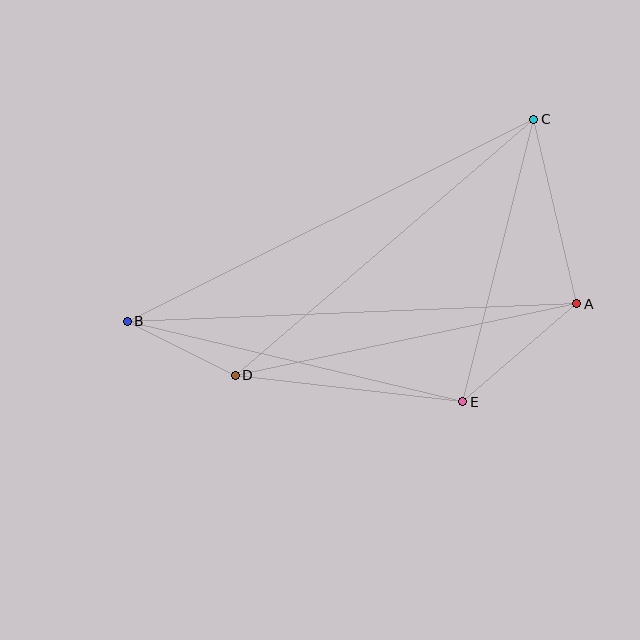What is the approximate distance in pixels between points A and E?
The distance between A and E is approximately 151 pixels.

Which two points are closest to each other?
Points B and D are closest to each other.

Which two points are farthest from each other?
Points B and C are farthest from each other.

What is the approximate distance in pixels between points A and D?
The distance between A and D is approximately 349 pixels.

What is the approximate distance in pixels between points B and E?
The distance between B and E is approximately 345 pixels.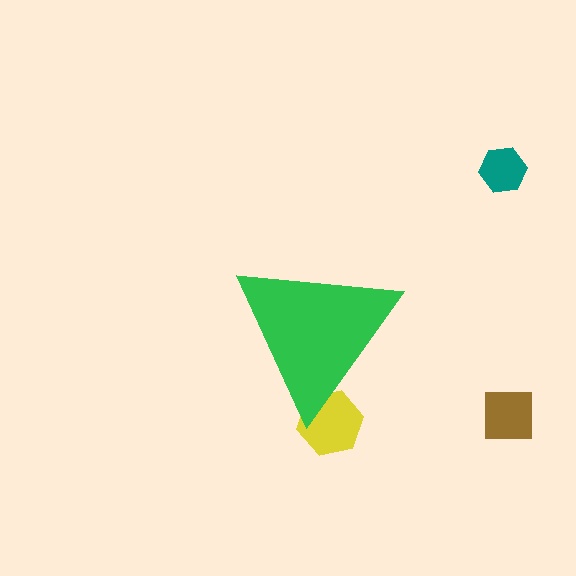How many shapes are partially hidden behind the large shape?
1 shape is partially hidden.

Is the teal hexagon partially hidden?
No, the teal hexagon is fully visible.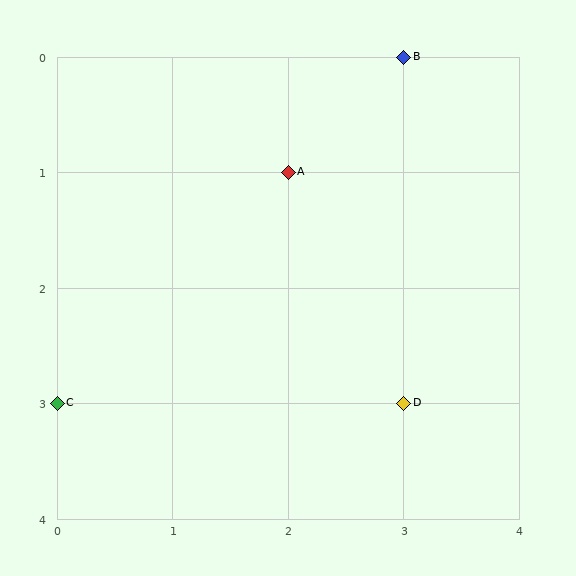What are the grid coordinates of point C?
Point C is at grid coordinates (0, 3).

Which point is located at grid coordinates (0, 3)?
Point C is at (0, 3).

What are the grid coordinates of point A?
Point A is at grid coordinates (2, 1).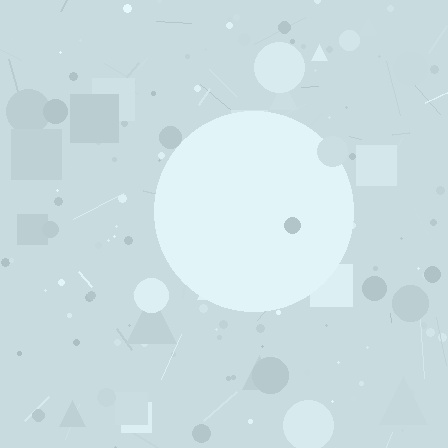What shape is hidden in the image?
A circle is hidden in the image.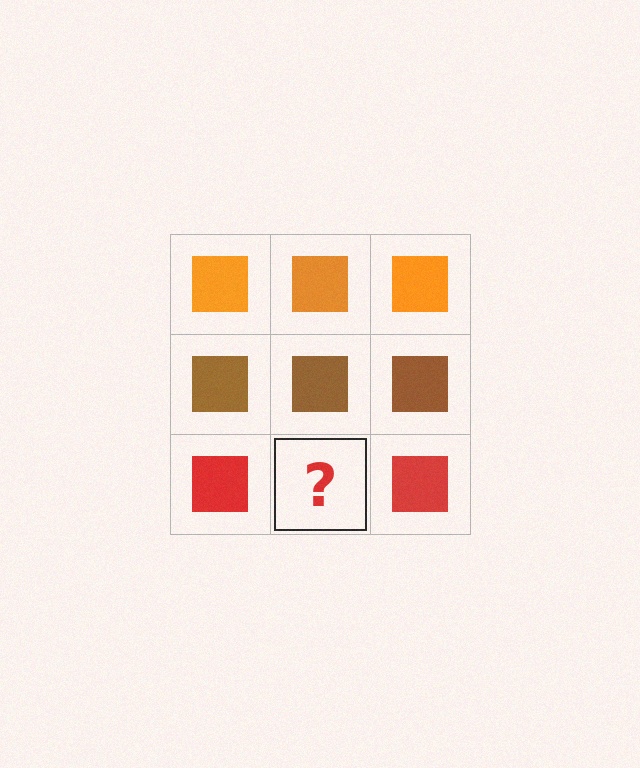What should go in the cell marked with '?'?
The missing cell should contain a red square.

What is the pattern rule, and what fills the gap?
The rule is that each row has a consistent color. The gap should be filled with a red square.